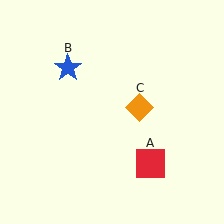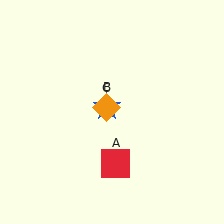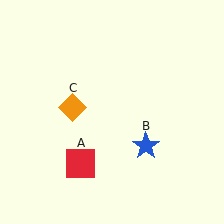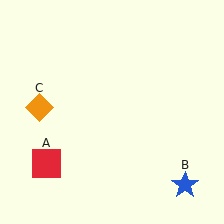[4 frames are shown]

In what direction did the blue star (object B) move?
The blue star (object B) moved down and to the right.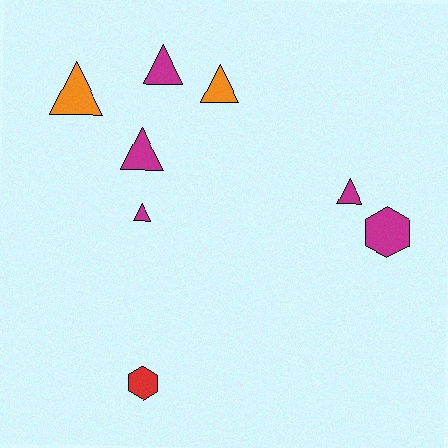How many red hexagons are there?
There is 1 red hexagon.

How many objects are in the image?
There are 8 objects.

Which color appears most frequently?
Magenta, with 5 objects.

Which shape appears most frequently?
Triangle, with 6 objects.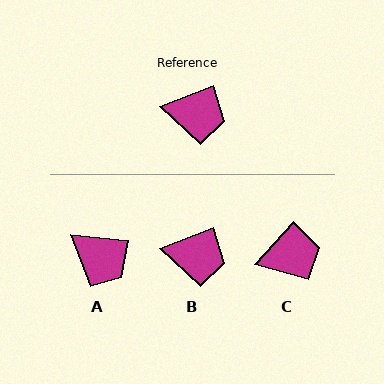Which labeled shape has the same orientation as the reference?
B.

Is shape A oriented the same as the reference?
No, it is off by about 27 degrees.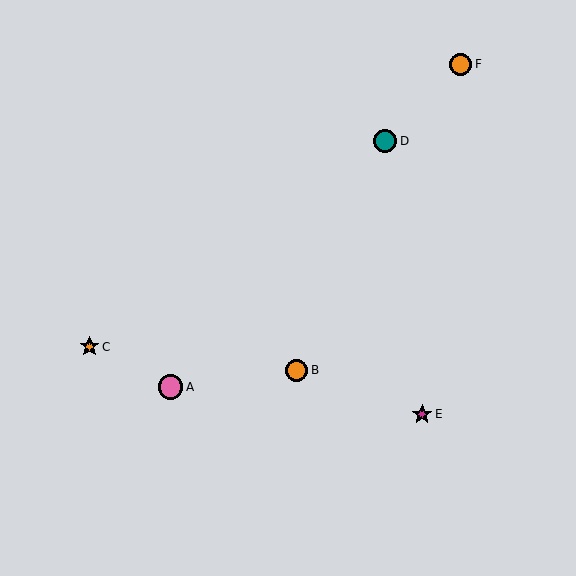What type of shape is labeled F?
Shape F is an orange circle.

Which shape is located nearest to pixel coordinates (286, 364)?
The orange circle (labeled B) at (297, 370) is nearest to that location.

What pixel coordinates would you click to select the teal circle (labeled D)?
Click at (385, 141) to select the teal circle D.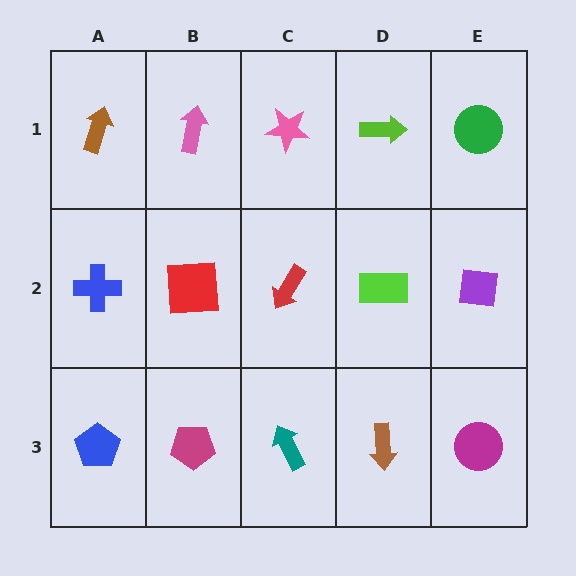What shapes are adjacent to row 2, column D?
A lime arrow (row 1, column D), a brown arrow (row 3, column D), a red arrow (row 2, column C), a purple square (row 2, column E).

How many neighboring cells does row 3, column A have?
2.